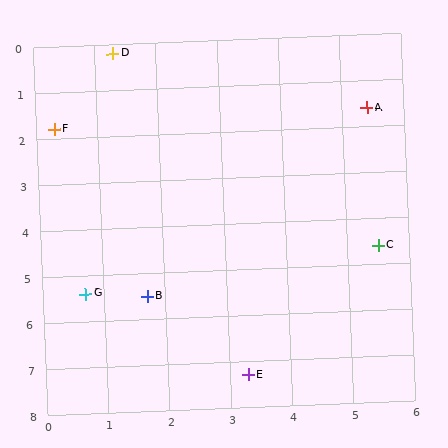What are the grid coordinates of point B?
Point B is at approximately (1.7, 5.5).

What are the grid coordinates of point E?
Point E is at approximately (3.3, 7.3).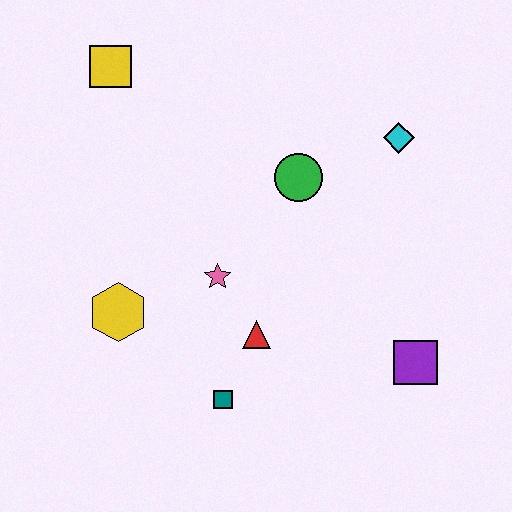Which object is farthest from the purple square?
The yellow square is farthest from the purple square.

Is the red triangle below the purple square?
No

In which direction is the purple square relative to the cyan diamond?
The purple square is below the cyan diamond.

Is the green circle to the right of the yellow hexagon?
Yes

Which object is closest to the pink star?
The red triangle is closest to the pink star.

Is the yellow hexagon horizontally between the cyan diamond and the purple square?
No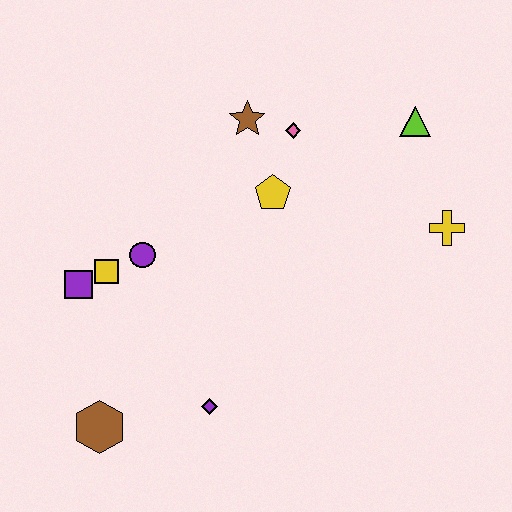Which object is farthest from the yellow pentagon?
The brown hexagon is farthest from the yellow pentagon.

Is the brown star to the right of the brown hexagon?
Yes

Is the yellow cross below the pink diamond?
Yes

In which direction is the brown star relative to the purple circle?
The brown star is above the purple circle.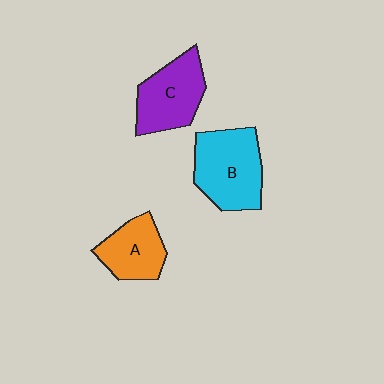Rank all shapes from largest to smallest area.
From largest to smallest: B (cyan), C (purple), A (orange).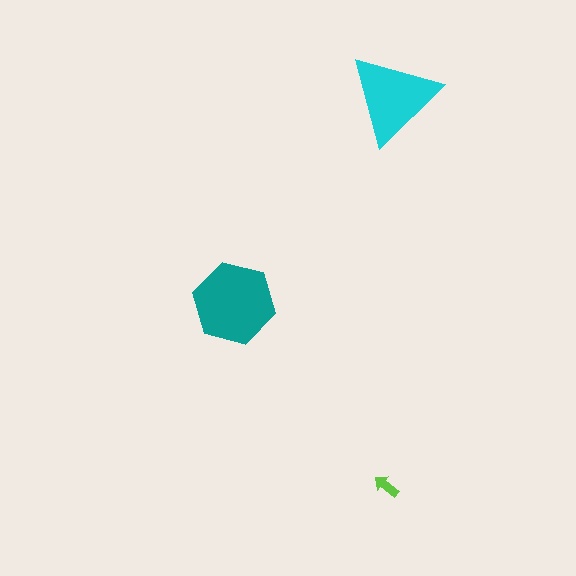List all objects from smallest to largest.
The lime arrow, the cyan triangle, the teal hexagon.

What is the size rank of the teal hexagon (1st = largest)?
1st.